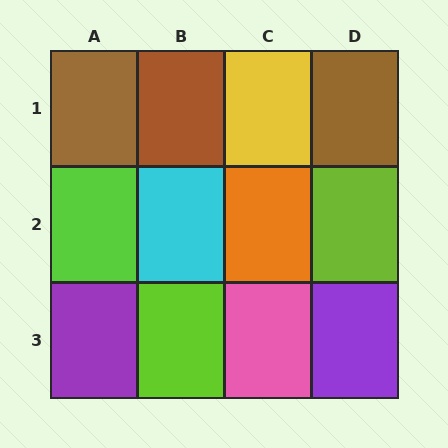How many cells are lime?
3 cells are lime.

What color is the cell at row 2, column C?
Orange.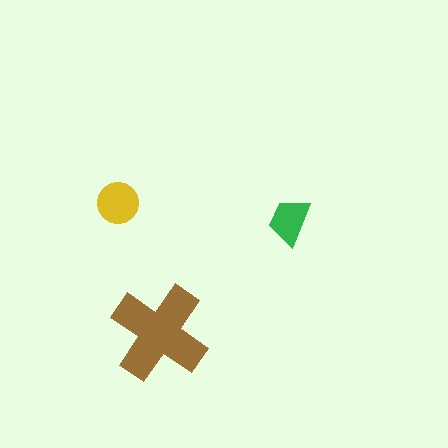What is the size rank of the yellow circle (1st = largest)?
2nd.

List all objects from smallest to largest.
The green trapezoid, the yellow circle, the brown cross.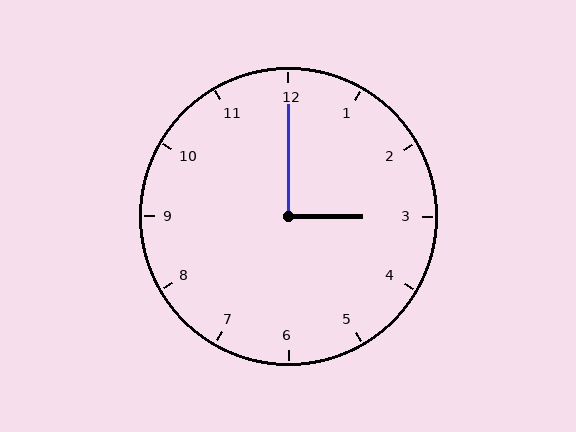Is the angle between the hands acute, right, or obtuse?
It is right.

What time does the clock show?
3:00.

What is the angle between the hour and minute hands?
Approximately 90 degrees.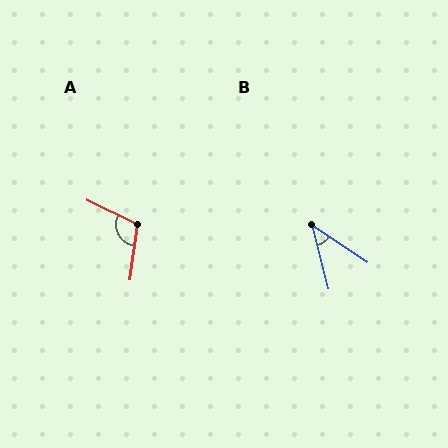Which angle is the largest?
A, at approximately 108 degrees.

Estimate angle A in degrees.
Approximately 108 degrees.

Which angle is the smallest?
B, at approximately 42 degrees.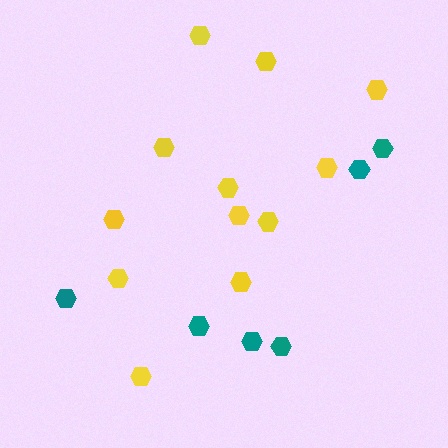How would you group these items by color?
There are 2 groups: one group of teal hexagons (6) and one group of yellow hexagons (12).